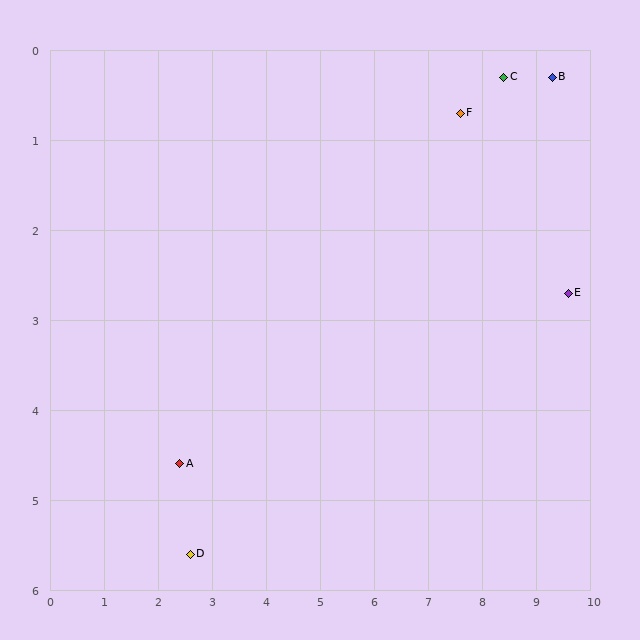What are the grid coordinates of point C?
Point C is at approximately (8.4, 0.3).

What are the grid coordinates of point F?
Point F is at approximately (7.6, 0.7).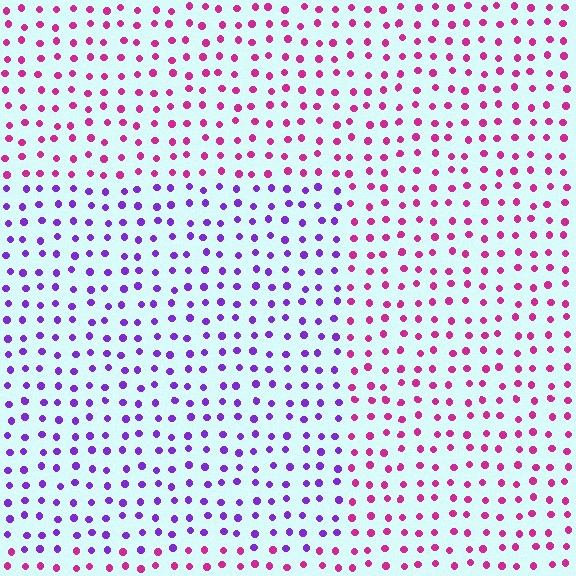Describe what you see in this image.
The image is filled with small magenta elements in a uniform arrangement. A rectangle-shaped region is visible where the elements are tinted to a slightly different hue, forming a subtle color boundary.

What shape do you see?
I see a rectangle.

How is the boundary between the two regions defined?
The boundary is defined purely by a slight shift in hue (about 50 degrees). Spacing, size, and orientation are identical on both sides.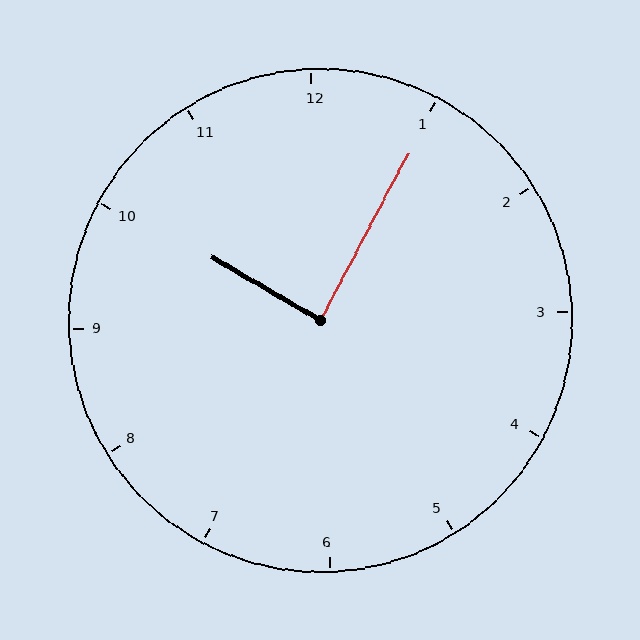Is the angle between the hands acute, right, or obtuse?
It is right.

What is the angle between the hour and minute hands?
Approximately 88 degrees.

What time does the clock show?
10:05.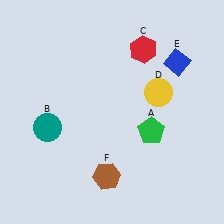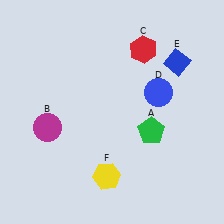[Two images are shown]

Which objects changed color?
B changed from teal to magenta. D changed from yellow to blue. F changed from brown to yellow.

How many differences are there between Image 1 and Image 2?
There are 3 differences between the two images.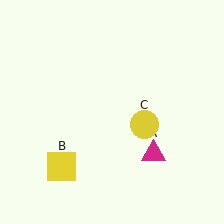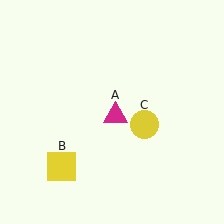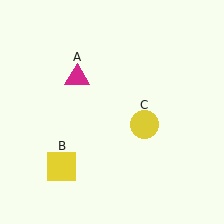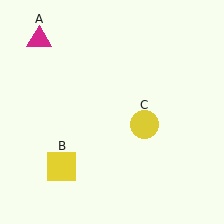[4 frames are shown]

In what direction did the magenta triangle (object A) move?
The magenta triangle (object A) moved up and to the left.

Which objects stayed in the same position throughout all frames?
Yellow square (object B) and yellow circle (object C) remained stationary.